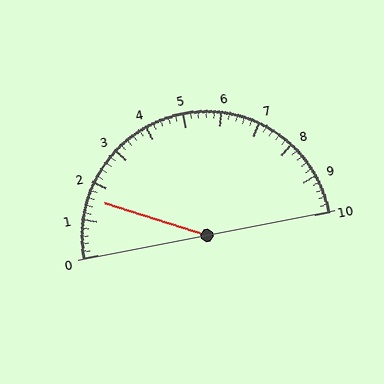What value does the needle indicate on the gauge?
The needle indicates approximately 1.6.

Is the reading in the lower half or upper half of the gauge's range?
The reading is in the lower half of the range (0 to 10).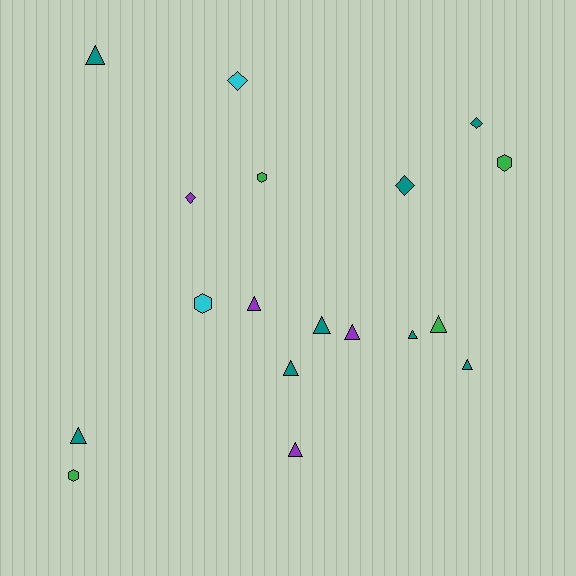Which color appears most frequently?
Teal, with 8 objects.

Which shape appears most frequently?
Triangle, with 10 objects.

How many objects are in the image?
There are 18 objects.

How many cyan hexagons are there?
There is 1 cyan hexagon.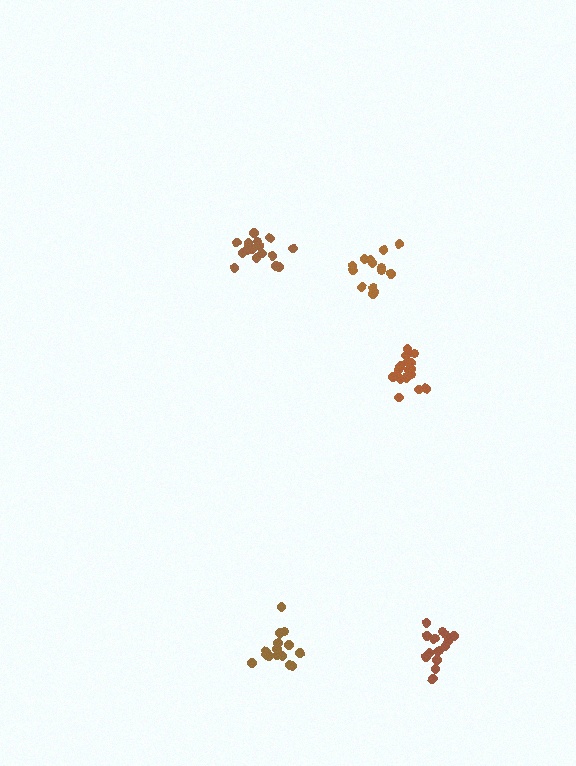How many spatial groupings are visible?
There are 5 spatial groupings.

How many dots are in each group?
Group 1: 15 dots, Group 2: 14 dots, Group 3: 17 dots, Group 4: 17 dots, Group 5: 18 dots (81 total).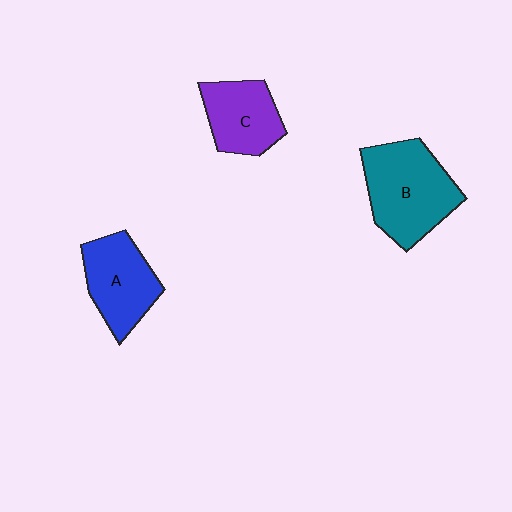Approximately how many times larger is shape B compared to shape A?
Approximately 1.3 times.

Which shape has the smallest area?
Shape C (purple).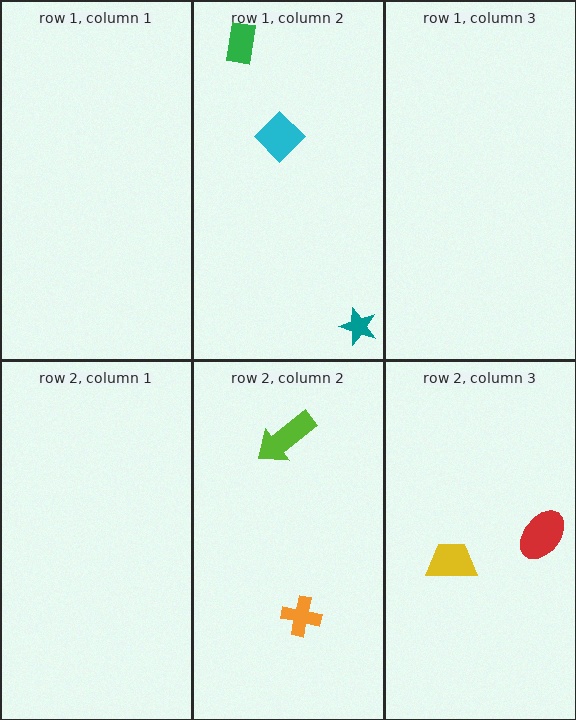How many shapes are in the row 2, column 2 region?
2.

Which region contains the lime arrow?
The row 2, column 2 region.